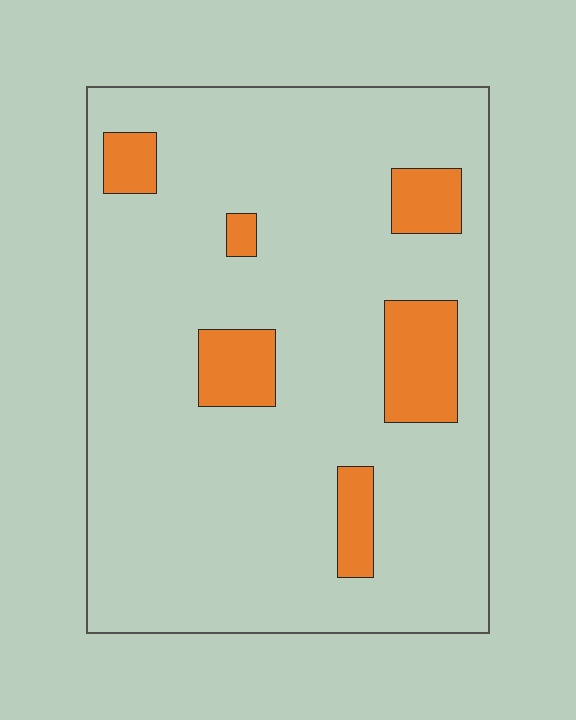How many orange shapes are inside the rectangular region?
6.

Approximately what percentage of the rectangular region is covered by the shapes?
Approximately 15%.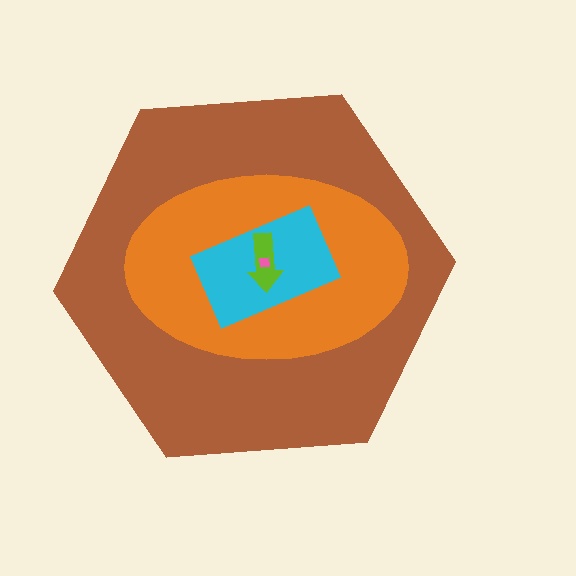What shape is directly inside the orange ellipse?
The cyan rectangle.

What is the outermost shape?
The brown hexagon.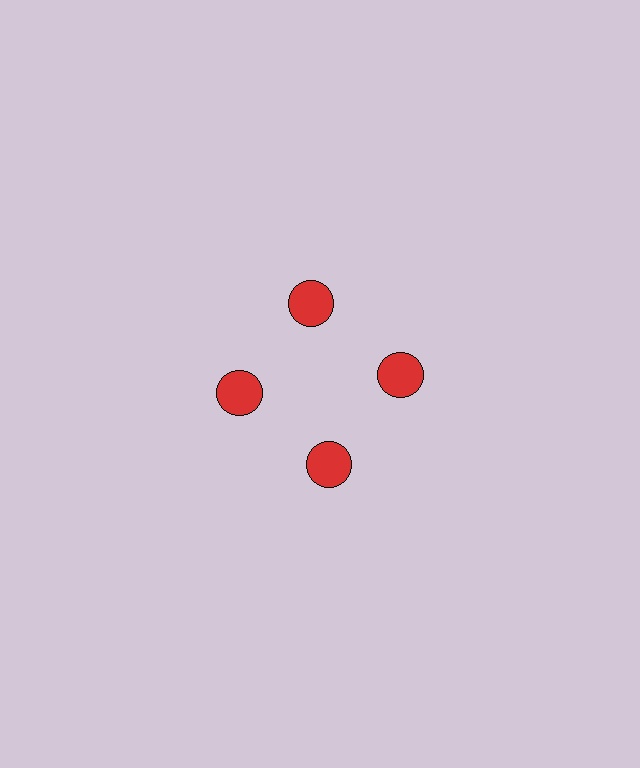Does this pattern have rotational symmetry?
Yes, this pattern has 4-fold rotational symmetry. It looks the same after rotating 90 degrees around the center.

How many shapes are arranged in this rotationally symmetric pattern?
There are 4 shapes, arranged in 4 groups of 1.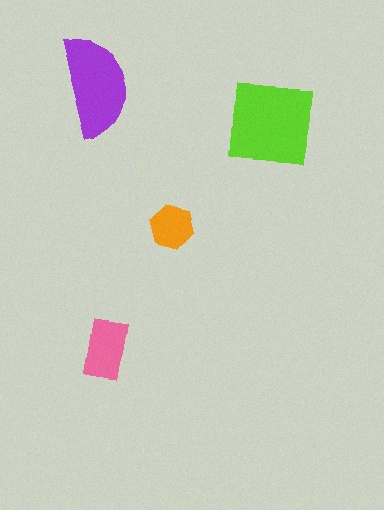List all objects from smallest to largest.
The orange hexagon, the pink rectangle, the purple semicircle, the lime square.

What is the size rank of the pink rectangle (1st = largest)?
3rd.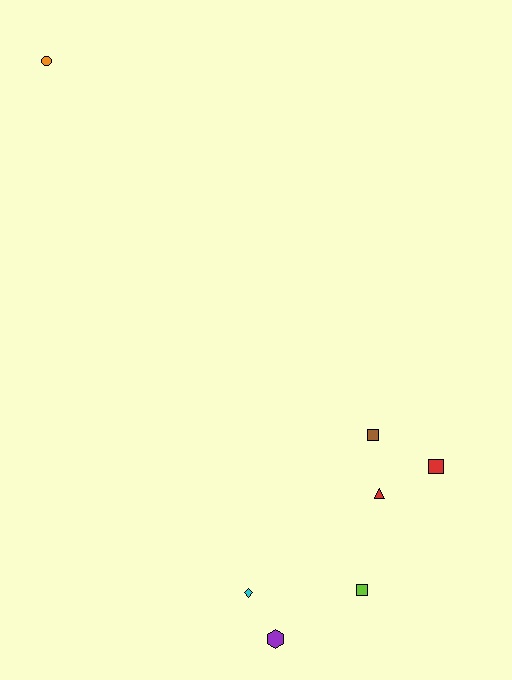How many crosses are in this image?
There are no crosses.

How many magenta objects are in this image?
There are no magenta objects.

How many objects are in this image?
There are 7 objects.